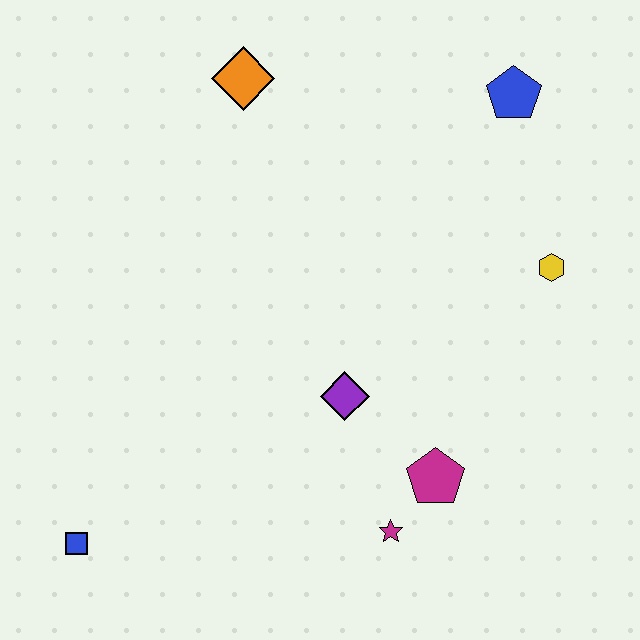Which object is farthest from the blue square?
The blue pentagon is farthest from the blue square.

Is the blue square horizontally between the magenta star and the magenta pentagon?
No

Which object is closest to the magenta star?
The magenta pentagon is closest to the magenta star.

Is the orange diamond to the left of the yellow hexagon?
Yes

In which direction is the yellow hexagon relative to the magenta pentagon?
The yellow hexagon is above the magenta pentagon.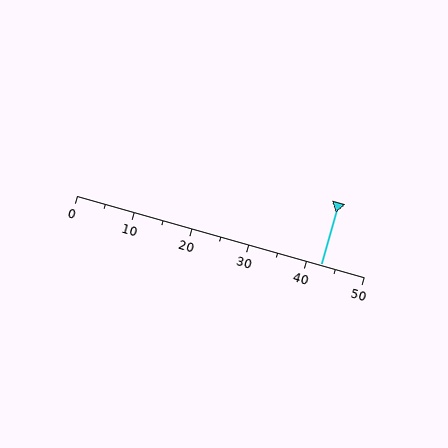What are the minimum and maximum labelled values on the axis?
The axis runs from 0 to 50.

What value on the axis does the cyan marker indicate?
The marker indicates approximately 42.5.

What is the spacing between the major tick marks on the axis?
The major ticks are spaced 10 apart.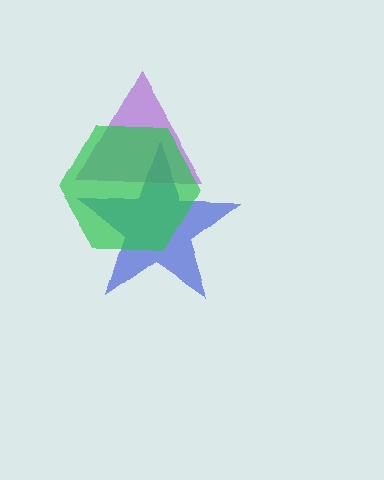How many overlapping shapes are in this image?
There are 3 overlapping shapes in the image.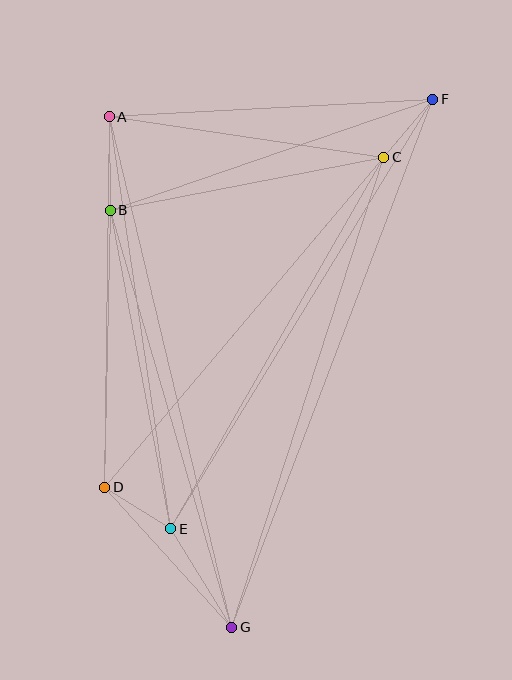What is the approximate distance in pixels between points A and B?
The distance between A and B is approximately 93 pixels.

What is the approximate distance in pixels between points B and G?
The distance between B and G is approximately 435 pixels.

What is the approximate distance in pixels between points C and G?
The distance between C and G is approximately 494 pixels.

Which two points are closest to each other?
Points C and F are closest to each other.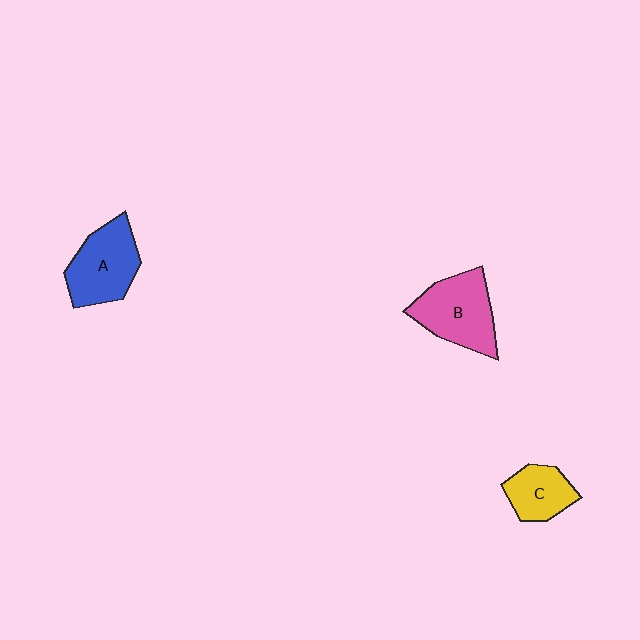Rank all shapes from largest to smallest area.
From largest to smallest: B (pink), A (blue), C (yellow).